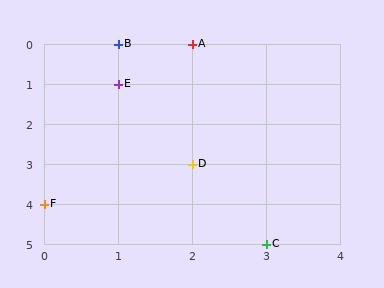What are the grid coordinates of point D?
Point D is at grid coordinates (2, 3).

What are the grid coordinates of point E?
Point E is at grid coordinates (1, 1).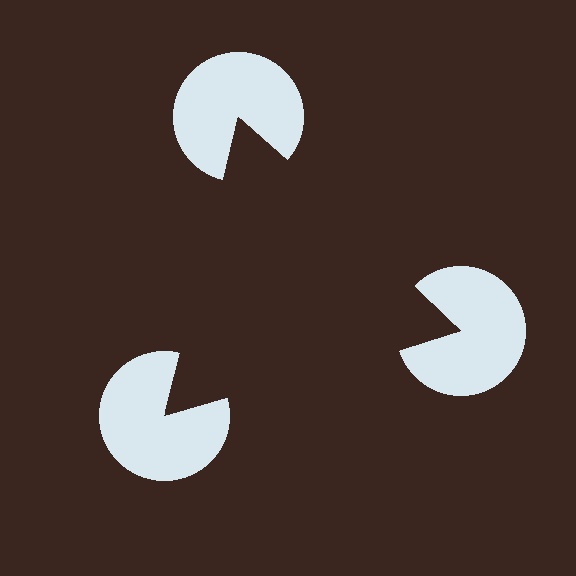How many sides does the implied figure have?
3 sides.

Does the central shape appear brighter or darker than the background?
It typically appears slightly darker than the background, even though no actual brightness change is drawn.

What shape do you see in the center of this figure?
An illusory triangle — its edges are inferred from the aligned wedge cuts in the pac-man discs, not physically drawn.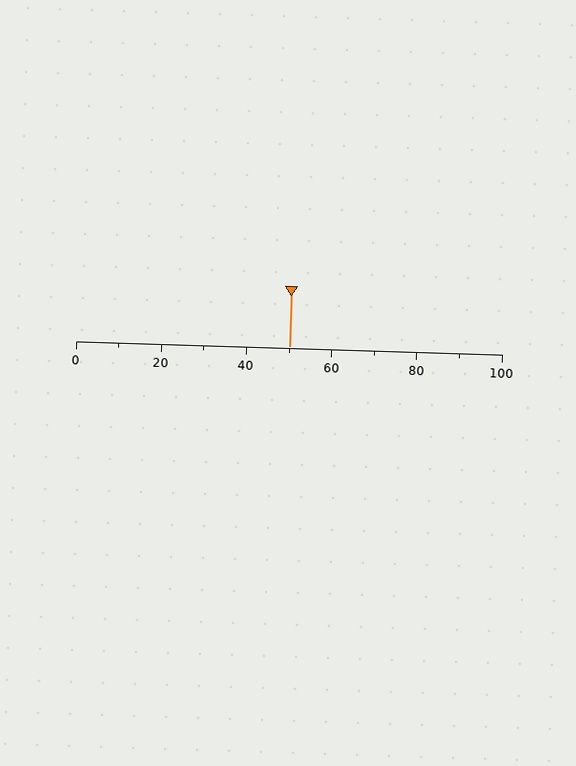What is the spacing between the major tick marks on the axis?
The major ticks are spaced 20 apart.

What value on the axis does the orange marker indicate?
The marker indicates approximately 50.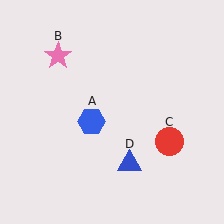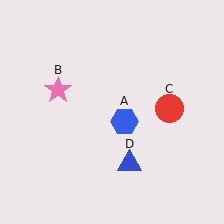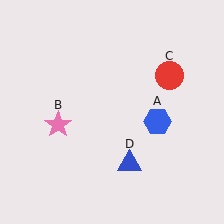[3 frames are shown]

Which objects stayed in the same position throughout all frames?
Blue triangle (object D) remained stationary.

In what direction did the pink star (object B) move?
The pink star (object B) moved down.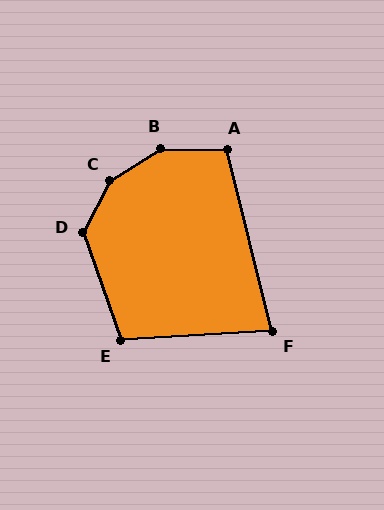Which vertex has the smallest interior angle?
F, at approximately 79 degrees.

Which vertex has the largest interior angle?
C, at approximately 149 degrees.